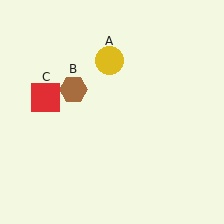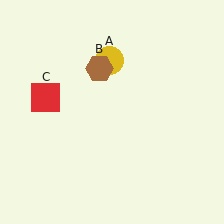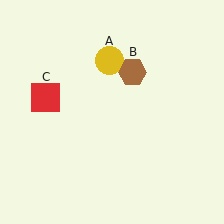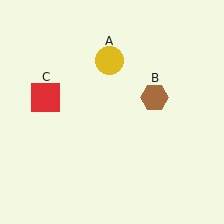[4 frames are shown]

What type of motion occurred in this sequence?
The brown hexagon (object B) rotated clockwise around the center of the scene.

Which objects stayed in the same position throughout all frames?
Yellow circle (object A) and red square (object C) remained stationary.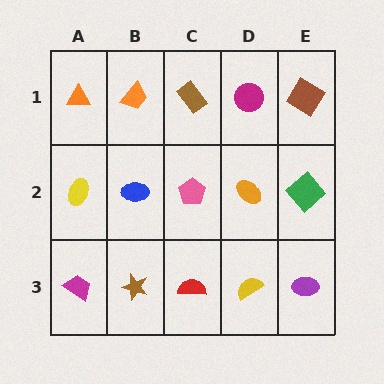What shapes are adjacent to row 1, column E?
A green diamond (row 2, column E), a magenta circle (row 1, column D).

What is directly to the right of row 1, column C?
A magenta circle.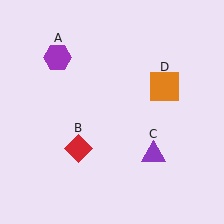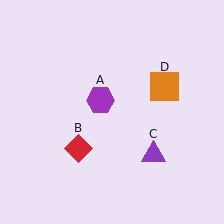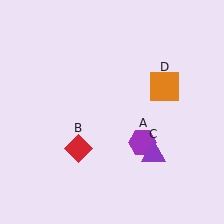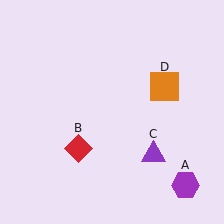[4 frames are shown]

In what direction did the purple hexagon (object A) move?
The purple hexagon (object A) moved down and to the right.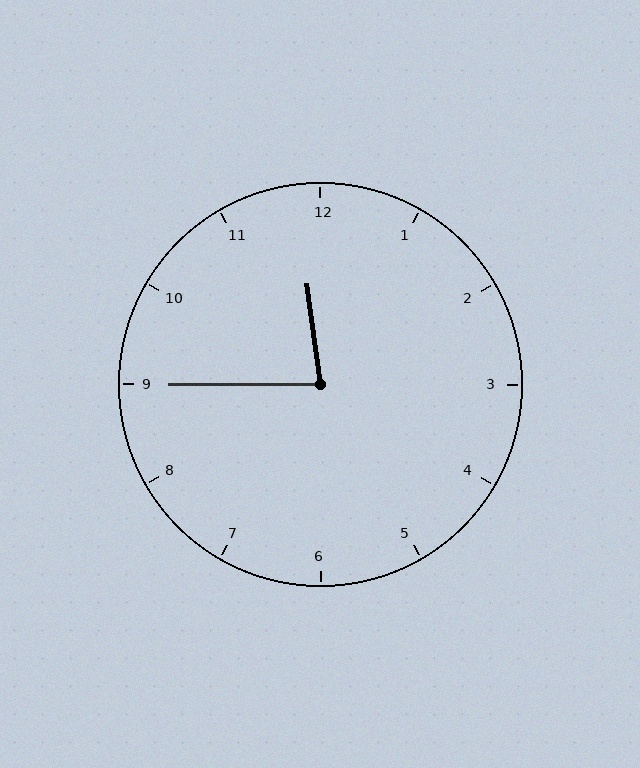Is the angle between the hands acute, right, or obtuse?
It is acute.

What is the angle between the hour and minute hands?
Approximately 82 degrees.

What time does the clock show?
11:45.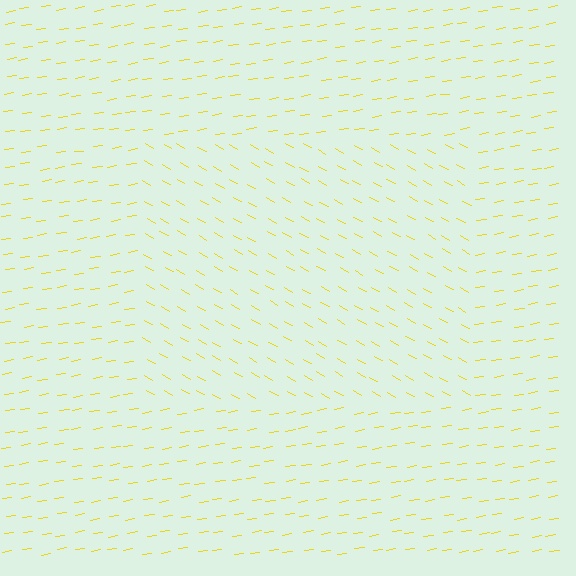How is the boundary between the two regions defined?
The boundary is defined purely by a change in line orientation (approximately 38 degrees difference). All lines are the same color and thickness.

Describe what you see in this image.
The image is filled with small yellow line segments. A rectangle region in the image has lines oriented differently from the surrounding lines, creating a visible texture boundary.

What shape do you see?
I see a rectangle.